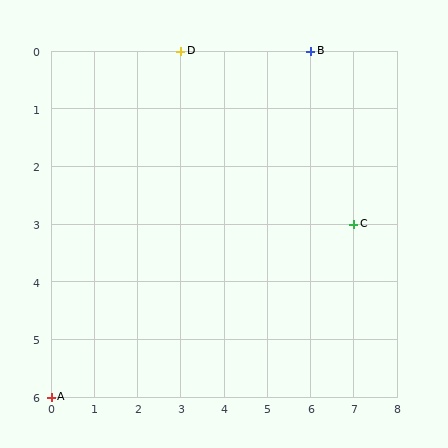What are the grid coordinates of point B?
Point B is at grid coordinates (6, 0).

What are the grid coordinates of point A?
Point A is at grid coordinates (0, 6).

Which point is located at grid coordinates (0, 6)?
Point A is at (0, 6).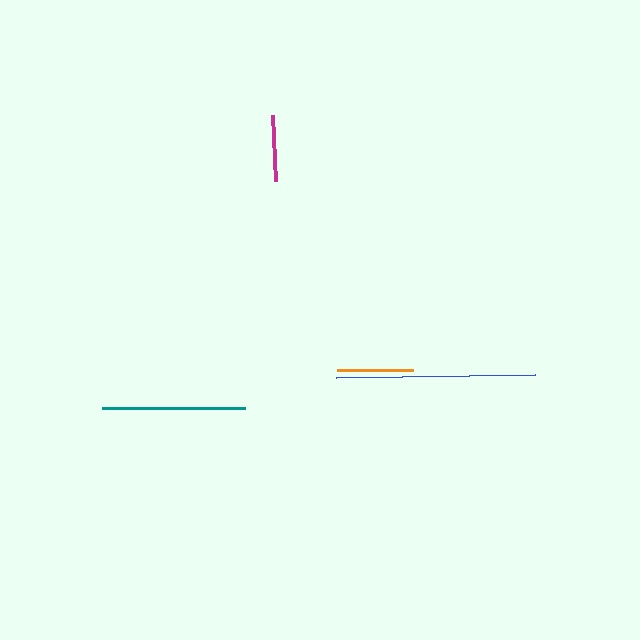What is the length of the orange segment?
The orange segment is approximately 76 pixels long.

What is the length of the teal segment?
The teal segment is approximately 144 pixels long.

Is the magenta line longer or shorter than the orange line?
The orange line is longer than the magenta line.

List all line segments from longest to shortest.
From longest to shortest: blue, teal, orange, magenta.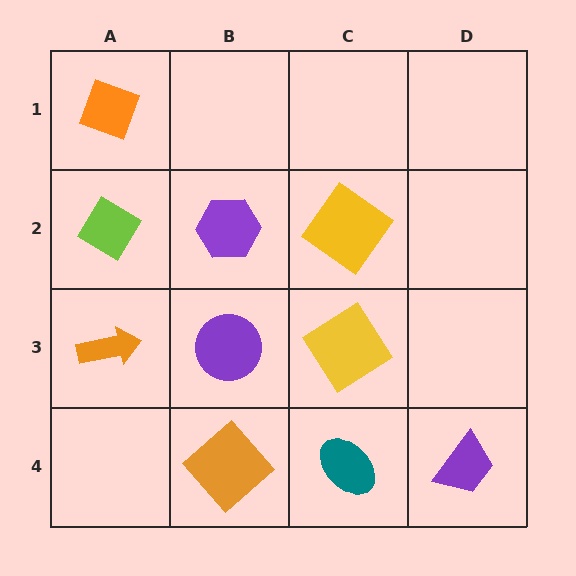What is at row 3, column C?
A yellow diamond.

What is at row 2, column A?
A lime diamond.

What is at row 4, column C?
A teal ellipse.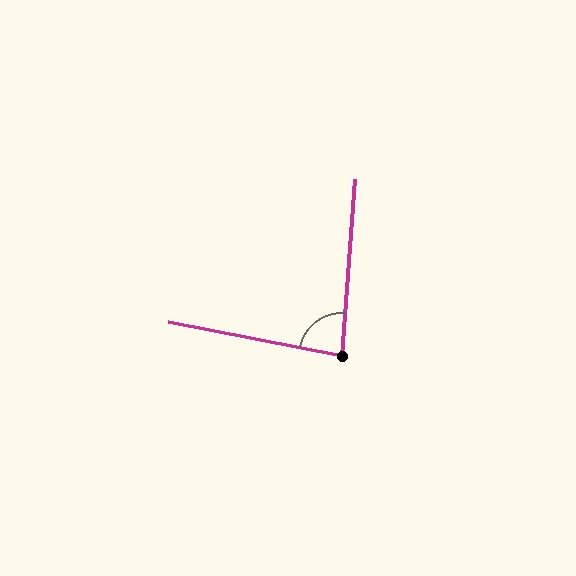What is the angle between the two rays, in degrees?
Approximately 83 degrees.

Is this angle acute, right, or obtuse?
It is acute.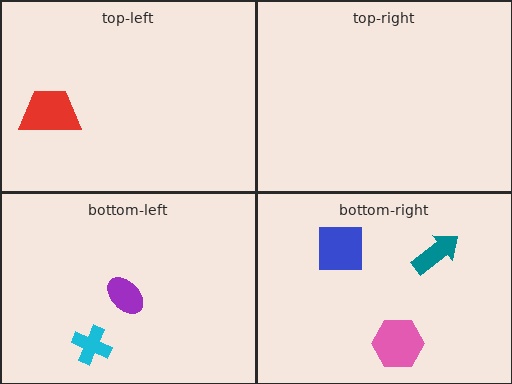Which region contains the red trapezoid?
The top-left region.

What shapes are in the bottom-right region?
The blue square, the teal arrow, the pink hexagon.